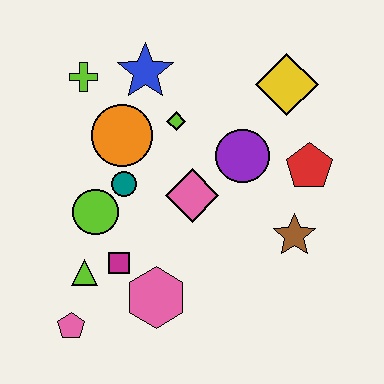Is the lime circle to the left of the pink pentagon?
No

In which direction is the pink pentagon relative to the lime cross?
The pink pentagon is below the lime cross.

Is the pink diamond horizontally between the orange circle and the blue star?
No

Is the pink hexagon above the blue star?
No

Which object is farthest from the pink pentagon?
The yellow diamond is farthest from the pink pentagon.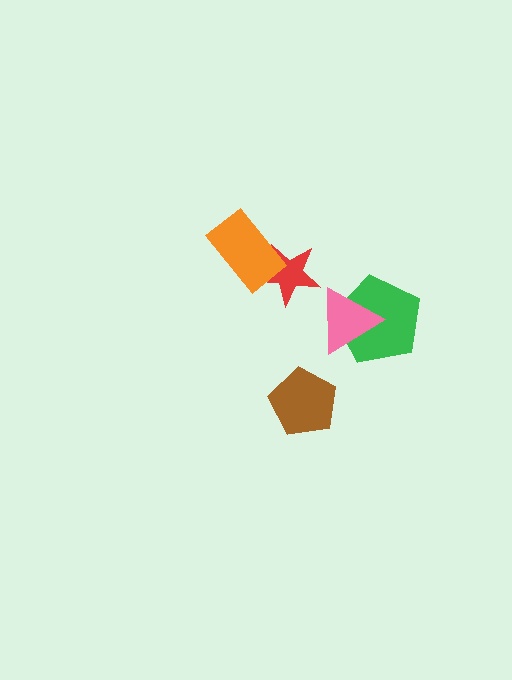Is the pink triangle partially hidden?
No, no other shape covers it.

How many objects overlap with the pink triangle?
1 object overlaps with the pink triangle.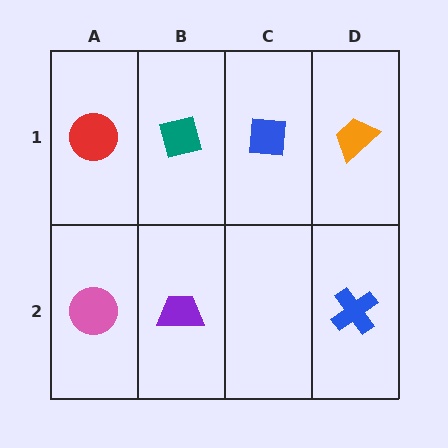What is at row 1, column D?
An orange trapezoid.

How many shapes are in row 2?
3 shapes.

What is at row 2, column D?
A blue cross.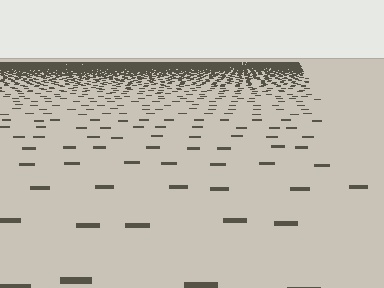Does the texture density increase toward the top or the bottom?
Density increases toward the top.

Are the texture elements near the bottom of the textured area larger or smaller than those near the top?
Larger. Near the bottom, elements are closer to the viewer and appear at a bigger on-screen size.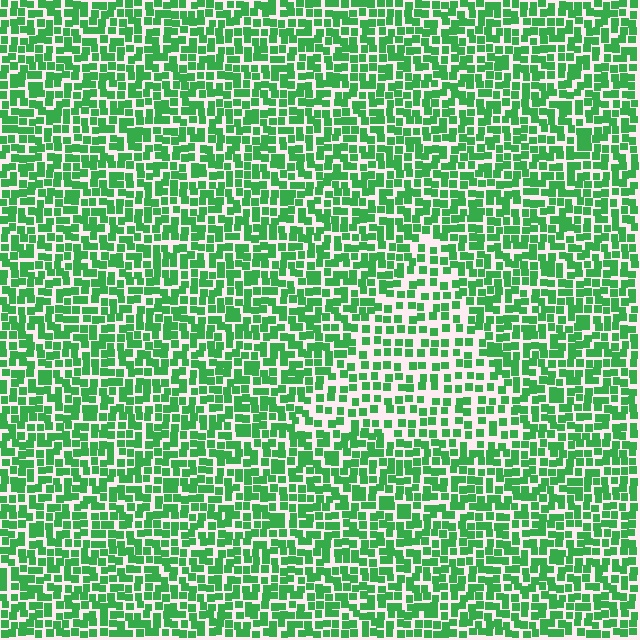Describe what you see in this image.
The image contains small green elements arranged at two different densities. A triangle-shaped region is visible where the elements are less densely packed than the surrounding area.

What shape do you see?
I see a triangle.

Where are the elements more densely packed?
The elements are more densely packed outside the triangle boundary.